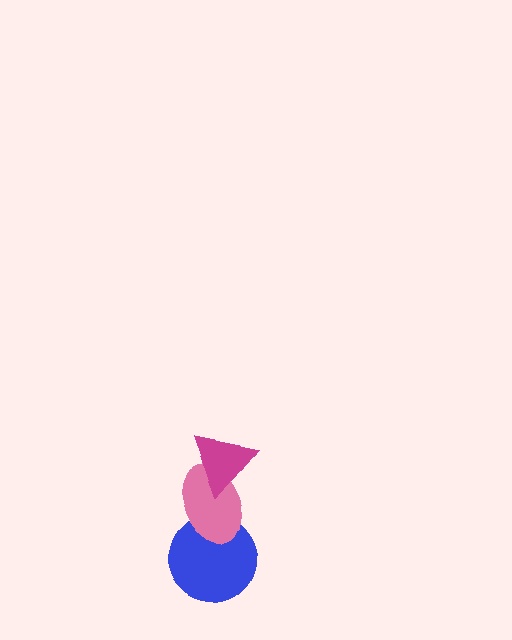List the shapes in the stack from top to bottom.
From top to bottom: the magenta triangle, the pink ellipse, the blue circle.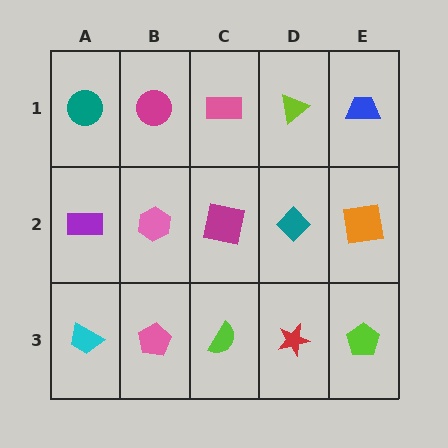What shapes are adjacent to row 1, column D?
A teal diamond (row 2, column D), a pink rectangle (row 1, column C), a blue trapezoid (row 1, column E).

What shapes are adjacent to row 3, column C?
A magenta square (row 2, column C), a pink pentagon (row 3, column B), a red star (row 3, column D).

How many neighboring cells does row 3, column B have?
3.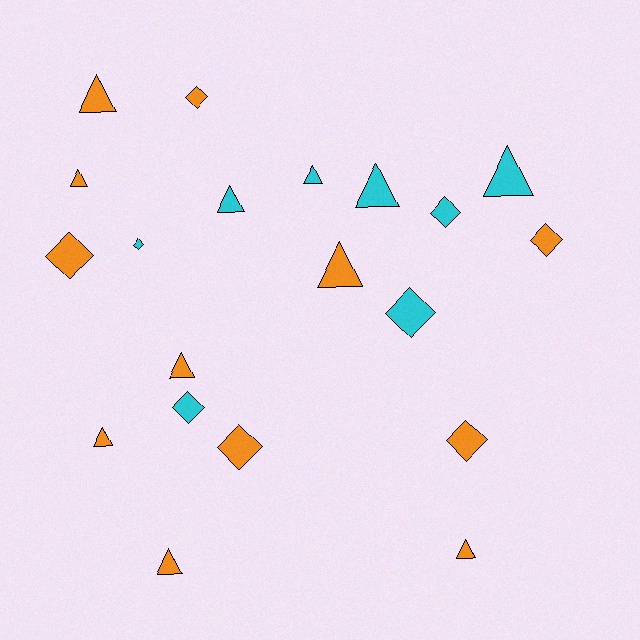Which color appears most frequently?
Orange, with 12 objects.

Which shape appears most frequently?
Triangle, with 11 objects.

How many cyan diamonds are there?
There are 4 cyan diamonds.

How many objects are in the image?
There are 20 objects.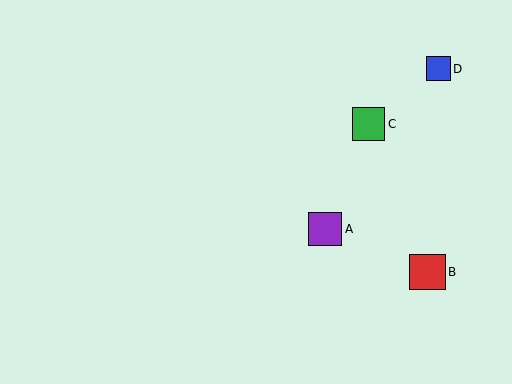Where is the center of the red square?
The center of the red square is at (428, 272).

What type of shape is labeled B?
Shape B is a red square.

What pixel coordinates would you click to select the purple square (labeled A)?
Click at (325, 229) to select the purple square A.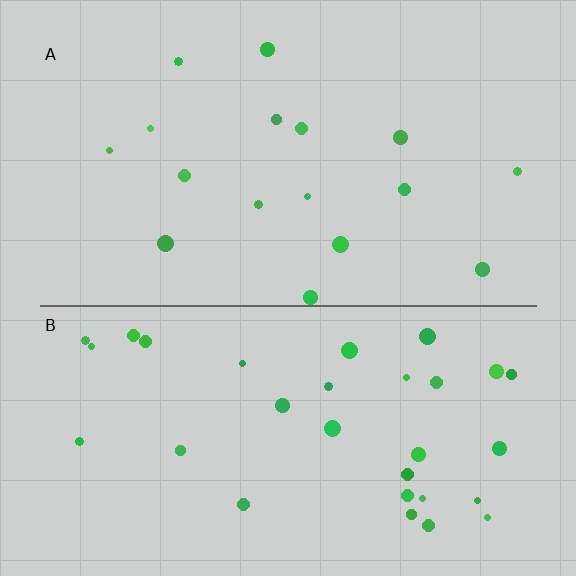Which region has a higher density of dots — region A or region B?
B (the bottom).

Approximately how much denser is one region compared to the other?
Approximately 1.9× — region B over region A.